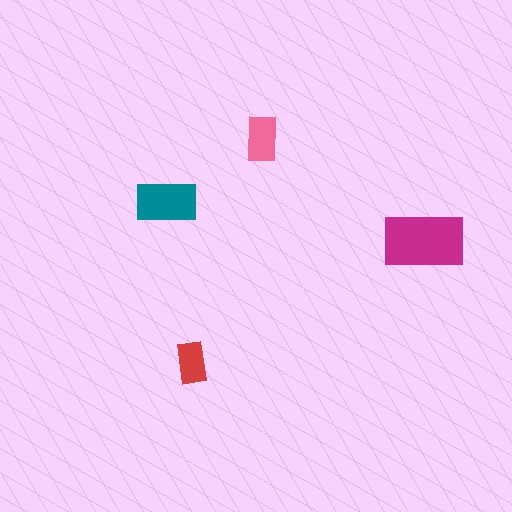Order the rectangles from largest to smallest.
the magenta one, the teal one, the pink one, the red one.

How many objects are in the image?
There are 4 objects in the image.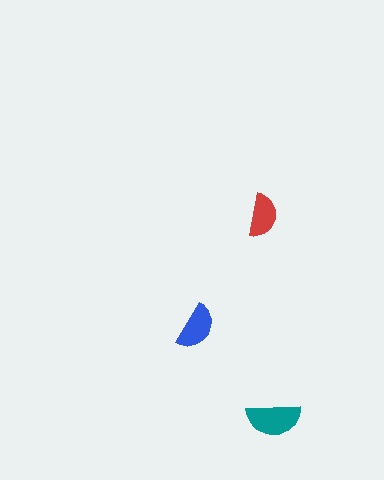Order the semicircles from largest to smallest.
the teal one, the blue one, the red one.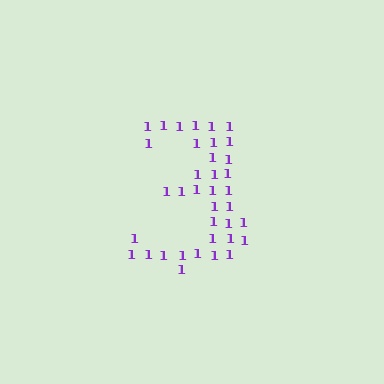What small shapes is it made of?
It is made of small digit 1's.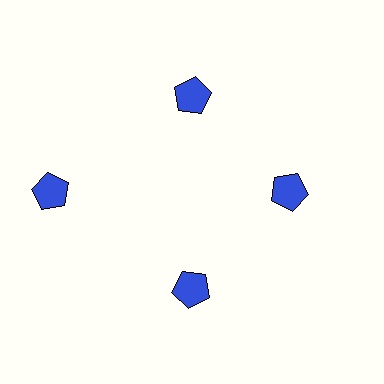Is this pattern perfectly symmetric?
No. The 4 blue pentagons are arranged in a ring, but one element near the 9 o'clock position is pushed outward from the center, breaking the 4-fold rotational symmetry.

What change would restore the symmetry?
The symmetry would be restored by moving it inward, back onto the ring so that all 4 pentagons sit at equal angles and equal distance from the center.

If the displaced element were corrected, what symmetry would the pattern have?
It would have 4-fold rotational symmetry — the pattern would map onto itself every 90 degrees.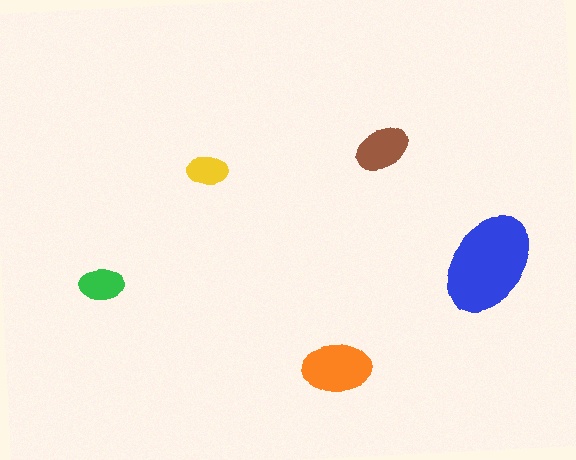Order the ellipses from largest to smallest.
the blue one, the orange one, the brown one, the green one, the yellow one.